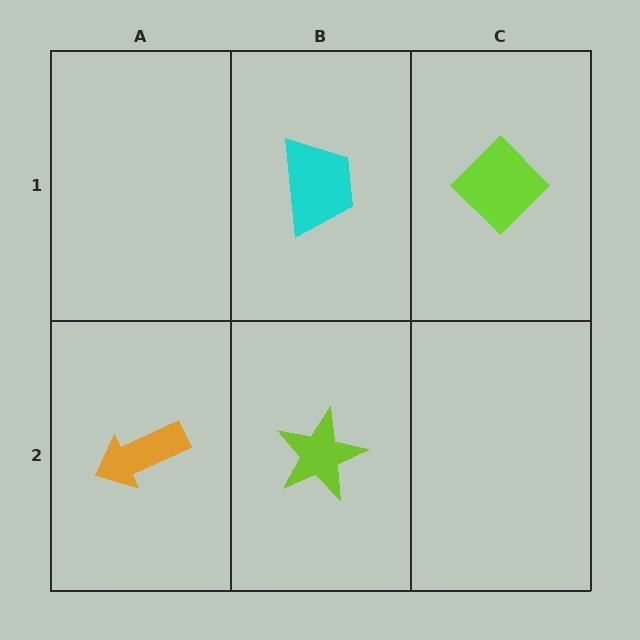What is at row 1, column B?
A cyan trapezoid.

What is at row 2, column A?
An orange arrow.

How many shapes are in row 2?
2 shapes.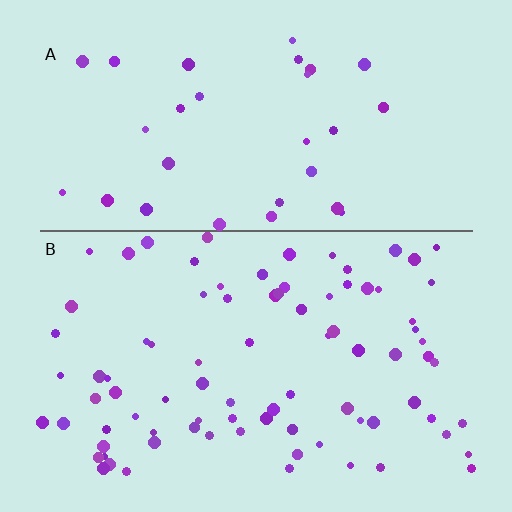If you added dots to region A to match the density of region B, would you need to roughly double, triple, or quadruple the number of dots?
Approximately triple.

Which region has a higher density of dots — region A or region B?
B (the bottom).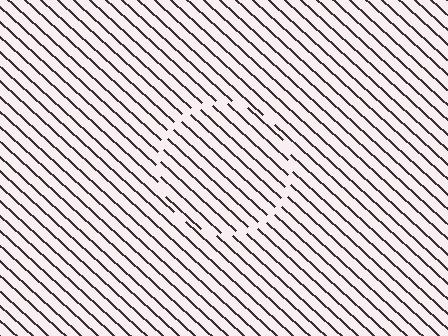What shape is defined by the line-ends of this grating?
An illusory circle. The interior of the shape contains the same grating, shifted by half a period — the contour is defined by the phase discontinuity where line-ends from the inner and outer gratings abut.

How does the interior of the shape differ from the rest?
The interior of the shape contains the same grating, shifted by half a period — the contour is defined by the phase discontinuity where line-ends from the inner and outer gratings abut.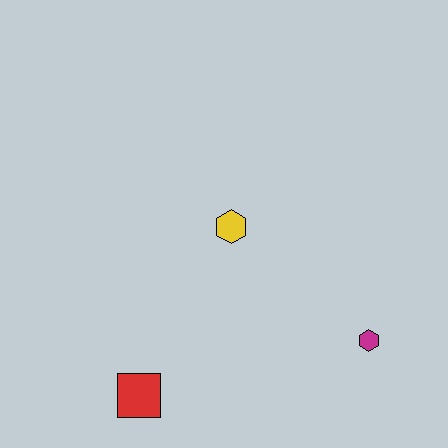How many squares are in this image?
There is 1 square.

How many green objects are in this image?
There are no green objects.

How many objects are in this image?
There are 3 objects.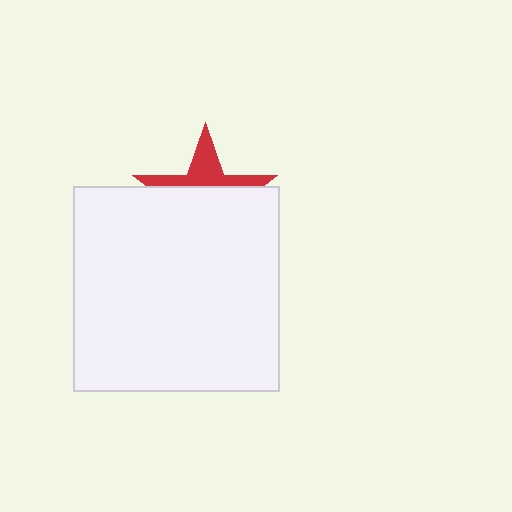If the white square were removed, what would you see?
You would see the complete red star.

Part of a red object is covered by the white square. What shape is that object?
It is a star.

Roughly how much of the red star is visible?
A small part of it is visible (roughly 34%).